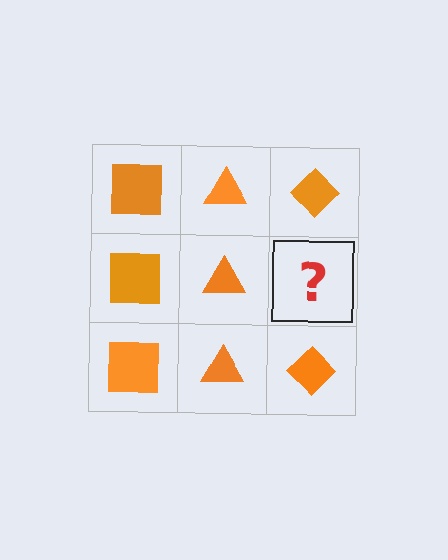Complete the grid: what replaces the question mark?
The question mark should be replaced with an orange diamond.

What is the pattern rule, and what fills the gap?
The rule is that each column has a consistent shape. The gap should be filled with an orange diamond.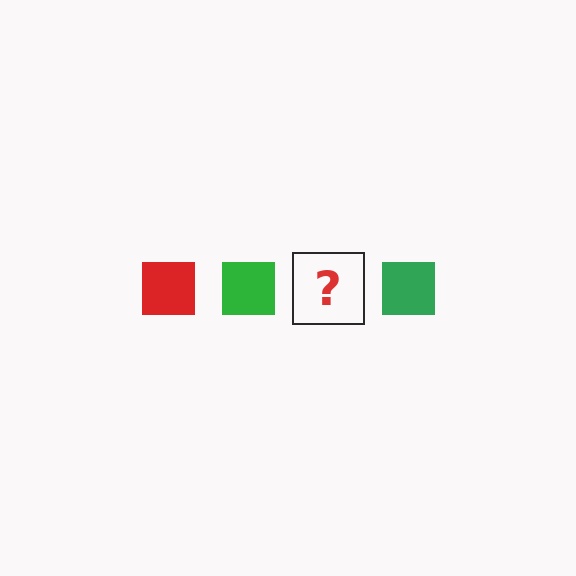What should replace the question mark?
The question mark should be replaced with a red square.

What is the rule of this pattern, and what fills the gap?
The rule is that the pattern cycles through red, green squares. The gap should be filled with a red square.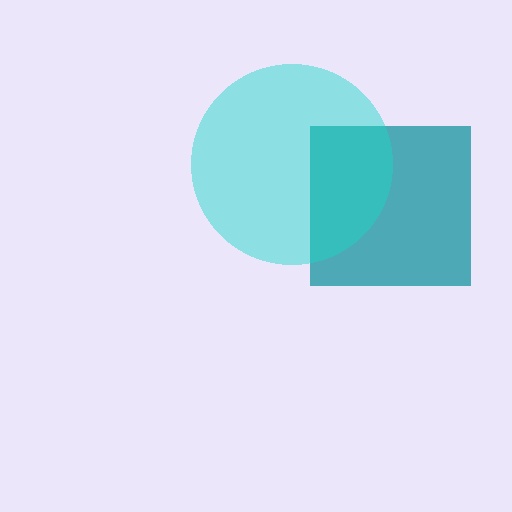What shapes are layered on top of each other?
The layered shapes are: a teal square, a cyan circle.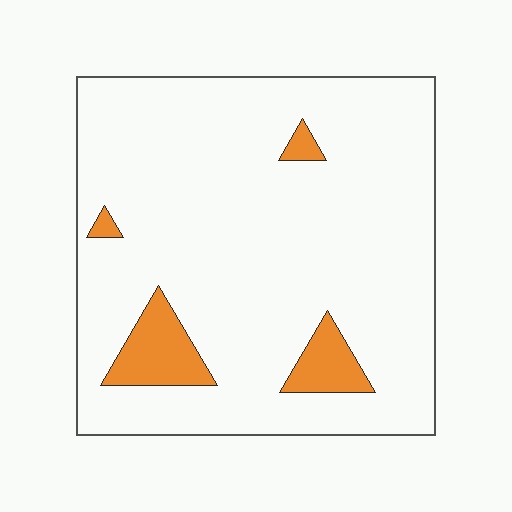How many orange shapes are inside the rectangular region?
4.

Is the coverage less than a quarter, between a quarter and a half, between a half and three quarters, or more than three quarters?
Less than a quarter.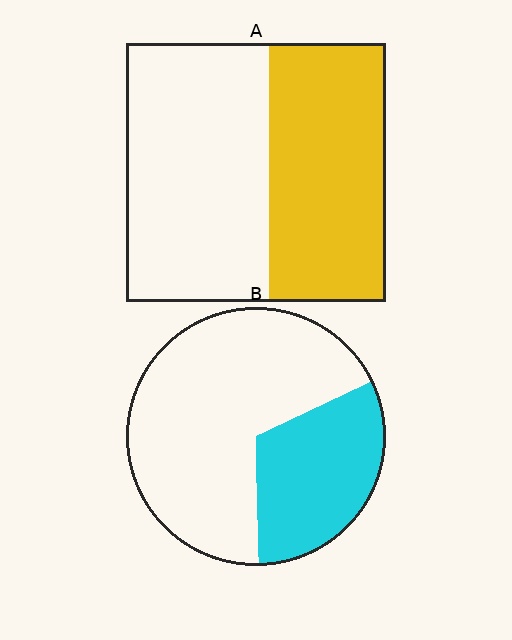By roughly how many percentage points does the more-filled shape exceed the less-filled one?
By roughly 15 percentage points (A over B).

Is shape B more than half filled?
No.